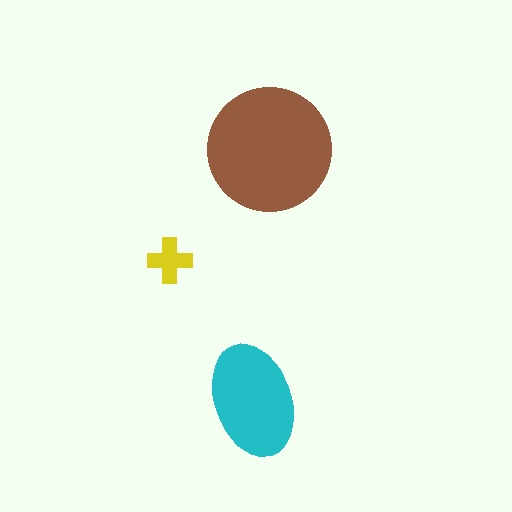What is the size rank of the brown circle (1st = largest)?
1st.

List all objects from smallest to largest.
The yellow cross, the cyan ellipse, the brown circle.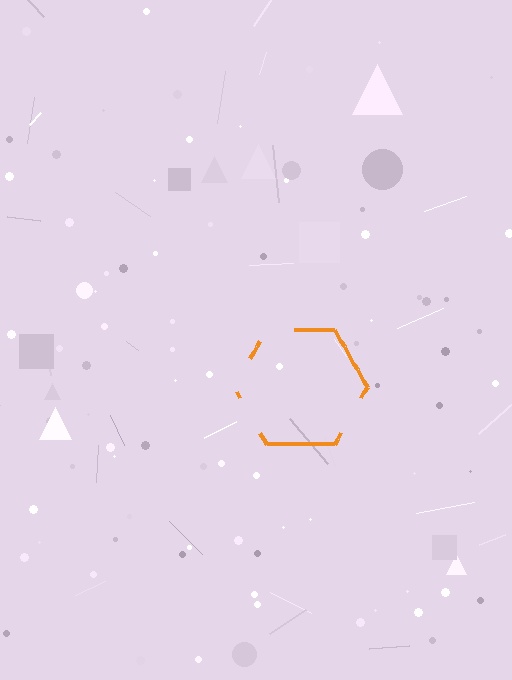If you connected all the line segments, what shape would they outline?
They would outline a hexagon.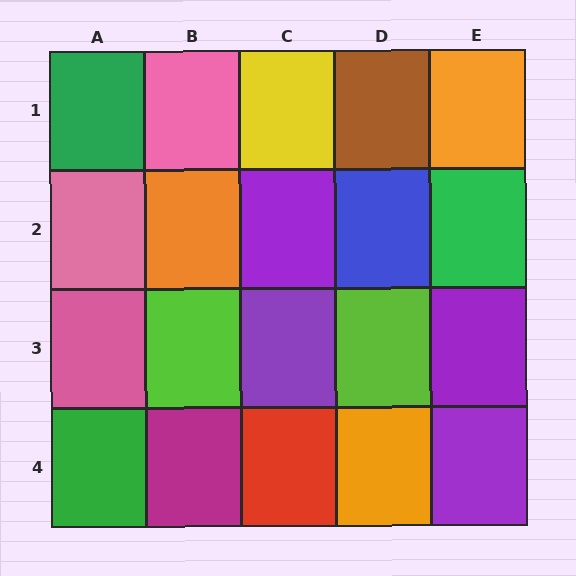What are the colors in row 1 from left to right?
Green, pink, yellow, brown, orange.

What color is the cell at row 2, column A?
Pink.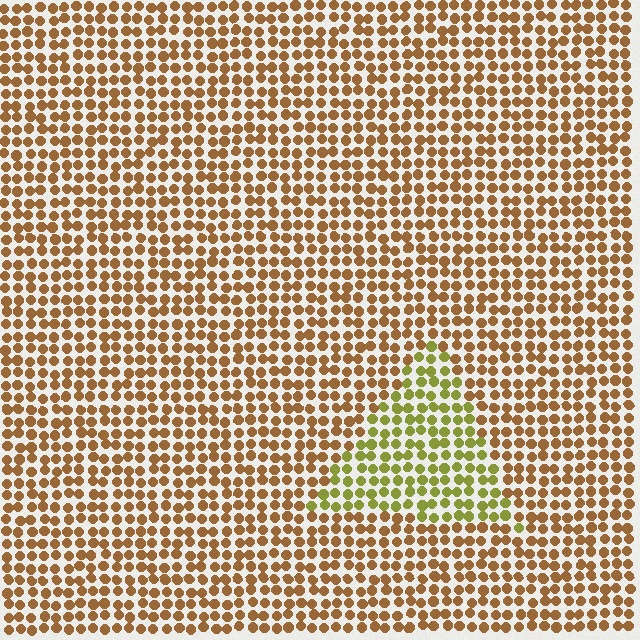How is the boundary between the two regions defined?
The boundary is defined purely by a slight shift in hue (about 42 degrees). Spacing, size, and orientation are identical on both sides.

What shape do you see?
I see a triangle.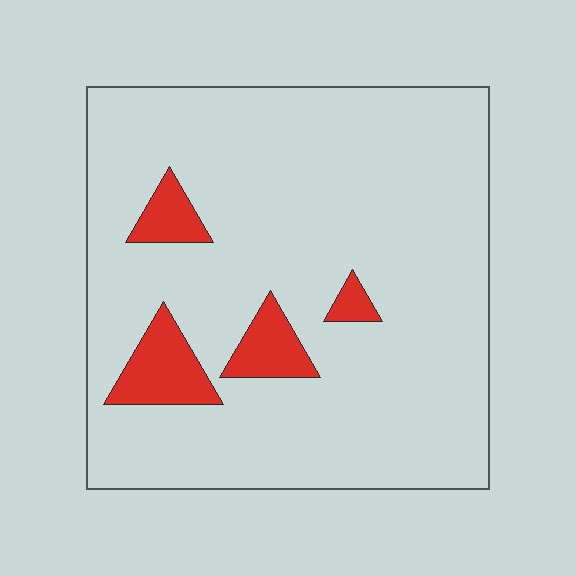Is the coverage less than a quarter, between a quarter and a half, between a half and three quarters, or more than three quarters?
Less than a quarter.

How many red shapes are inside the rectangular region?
4.